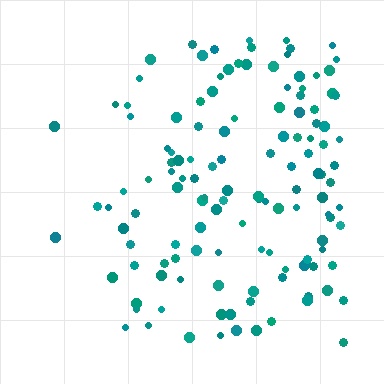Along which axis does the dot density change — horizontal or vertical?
Horizontal.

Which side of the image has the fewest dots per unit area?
The left.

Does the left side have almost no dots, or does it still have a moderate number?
Still a moderate number, just noticeably fewer than the right.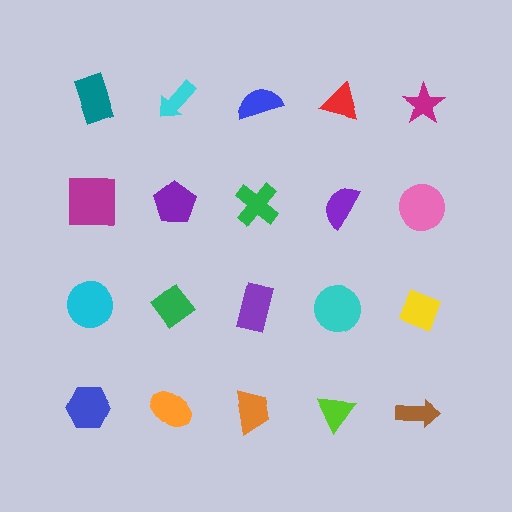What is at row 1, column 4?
A red triangle.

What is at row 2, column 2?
A purple pentagon.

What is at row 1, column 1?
A teal rectangle.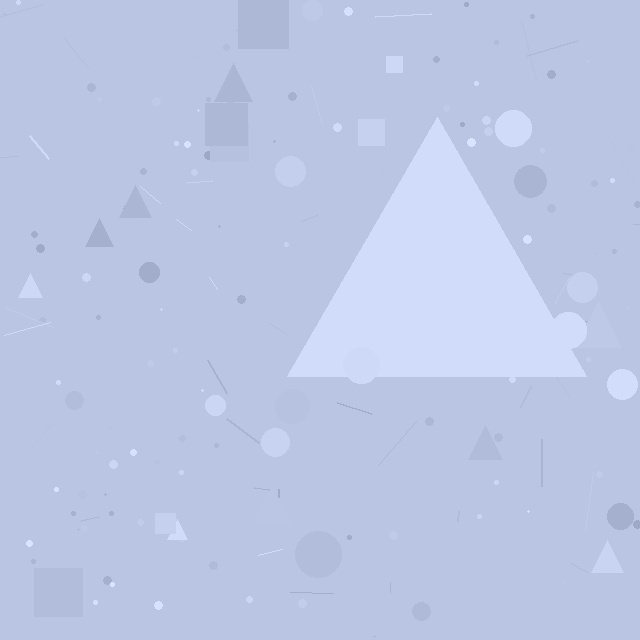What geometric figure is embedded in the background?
A triangle is embedded in the background.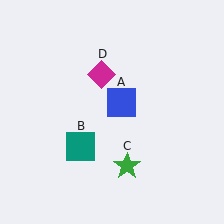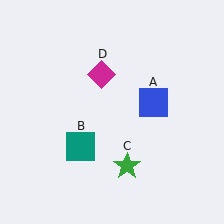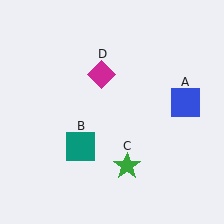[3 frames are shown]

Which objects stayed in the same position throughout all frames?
Teal square (object B) and green star (object C) and magenta diamond (object D) remained stationary.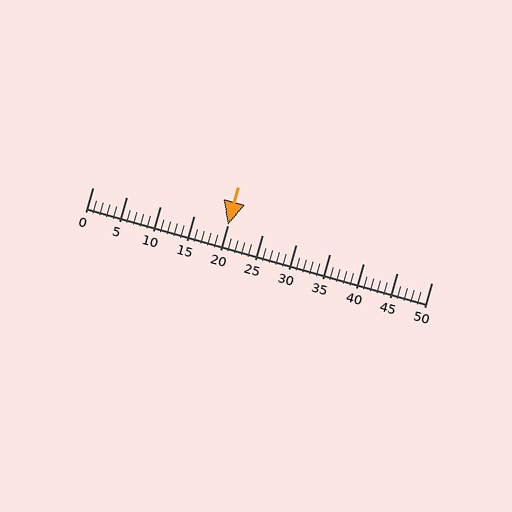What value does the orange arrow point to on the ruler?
The orange arrow points to approximately 20.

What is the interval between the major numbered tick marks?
The major tick marks are spaced 5 units apart.